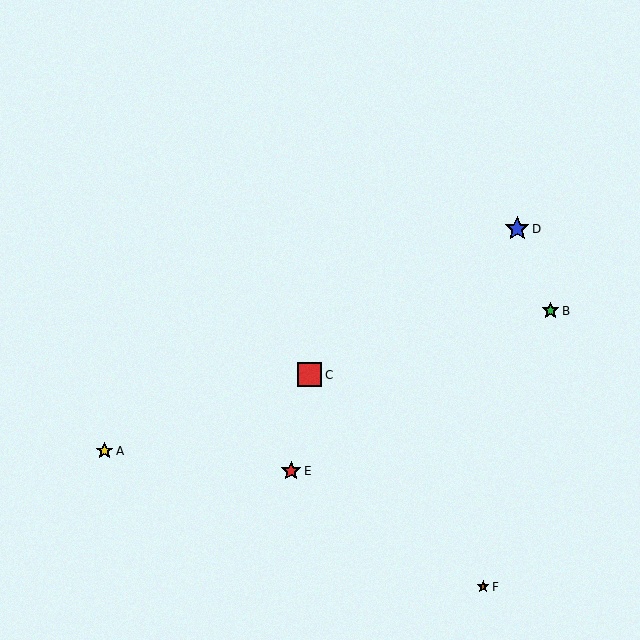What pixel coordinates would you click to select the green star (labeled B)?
Click at (551, 311) to select the green star B.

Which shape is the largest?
The red square (labeled C) is the largest.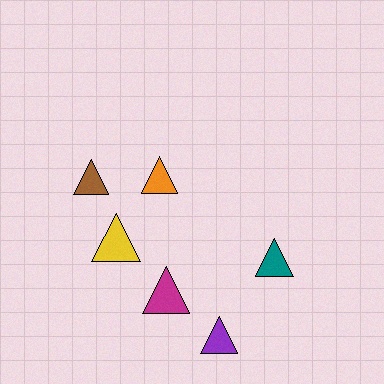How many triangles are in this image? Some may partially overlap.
There are 6 triangles.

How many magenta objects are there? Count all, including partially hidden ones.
There is 1 magenta object.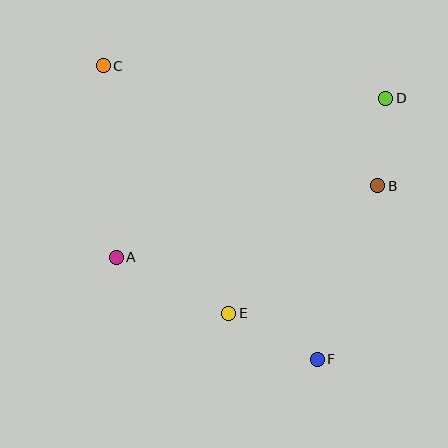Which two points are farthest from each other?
Points C and F are farthest from each other.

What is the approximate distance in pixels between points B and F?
The distance between B and F is approximately 184 pixels.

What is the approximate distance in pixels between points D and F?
The distance between D and F is approximately 270 pixels.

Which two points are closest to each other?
Points B and D are closest to each other.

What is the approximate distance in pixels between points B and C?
The distance between B and C is approximately 299 pixels.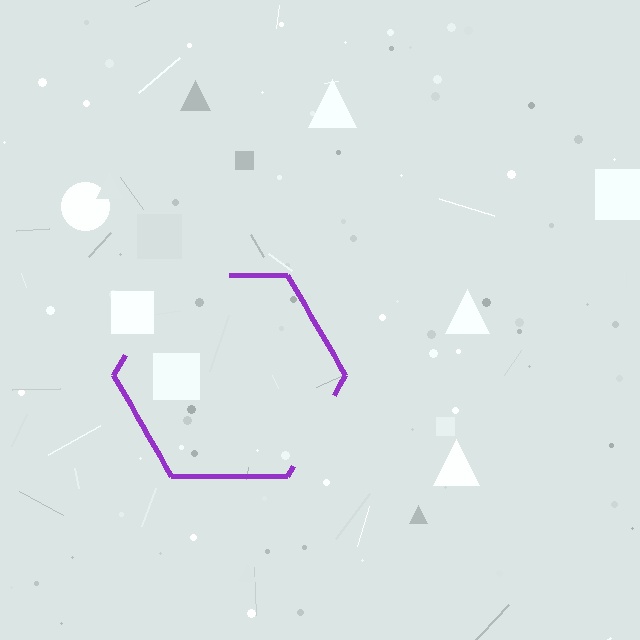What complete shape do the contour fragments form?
The contour fragments form a hexagon.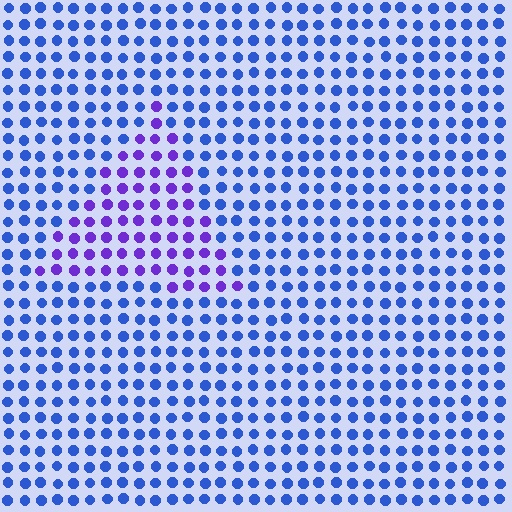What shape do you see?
I see a triangle.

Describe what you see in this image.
The image is filled with small blue elements in a uniform arrangement. A triangle-shaped region is visible where the elements are tinted to a slightly different hue, forming a subtle color boundary.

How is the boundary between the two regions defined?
The boundary is defined purely by a slight shift in hue (about 41 degrees). Spacing, size, and orientation are identical on both sides.